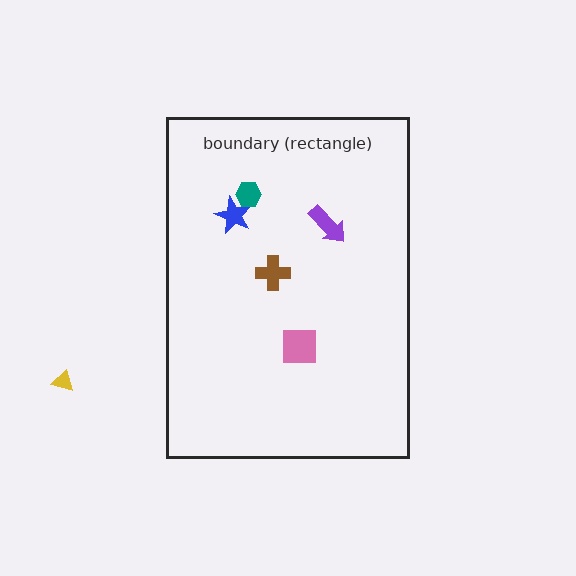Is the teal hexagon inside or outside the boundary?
Inside.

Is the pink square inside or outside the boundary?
Inside.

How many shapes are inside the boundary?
5 inside, 1 outside.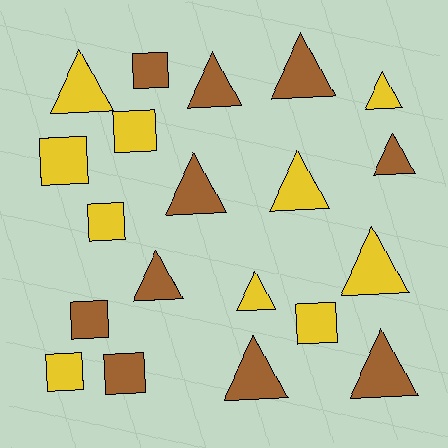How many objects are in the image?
There are 20 objects.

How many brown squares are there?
There are 3 brown squares.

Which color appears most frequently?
Yellow, with 10 objects.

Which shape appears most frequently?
Triangle, with 12 objects.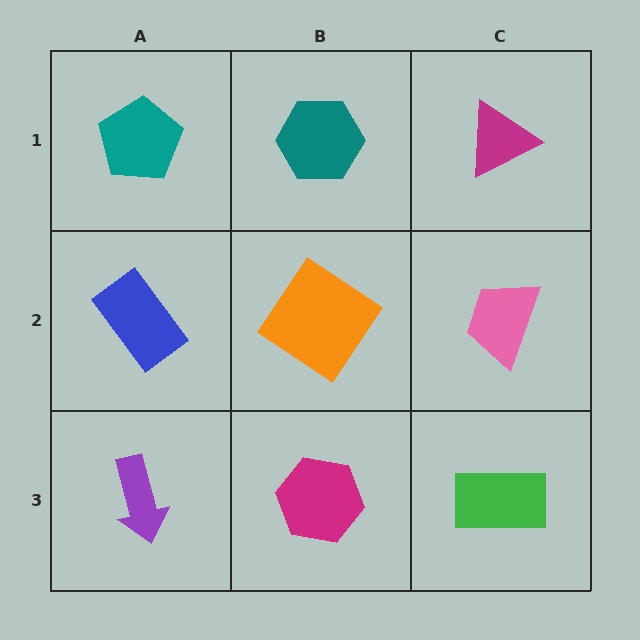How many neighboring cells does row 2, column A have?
3.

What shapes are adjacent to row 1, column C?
A pink trapezoid (row 2, column C), a teal hexagon (row 1, column B).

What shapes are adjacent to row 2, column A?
A teal pentagon (row 1, column A), a purple arrow (row 3, column A), an orange diamond (row 2, column B).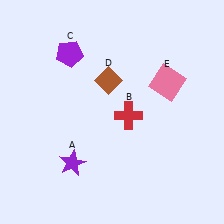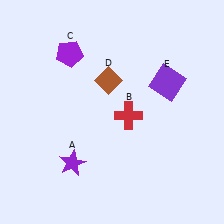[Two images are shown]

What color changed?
The square (E) changed from pink in Image 1 to purple in Image 2.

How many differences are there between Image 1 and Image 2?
There is 1 difference between the two images.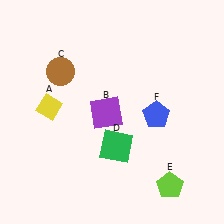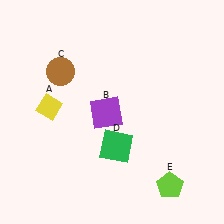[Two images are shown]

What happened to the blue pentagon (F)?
The blue pentagon (F) was removed in Image 2. It was in the bottom-right area of Image 1.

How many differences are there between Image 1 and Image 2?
There is 1 difference between the two images.